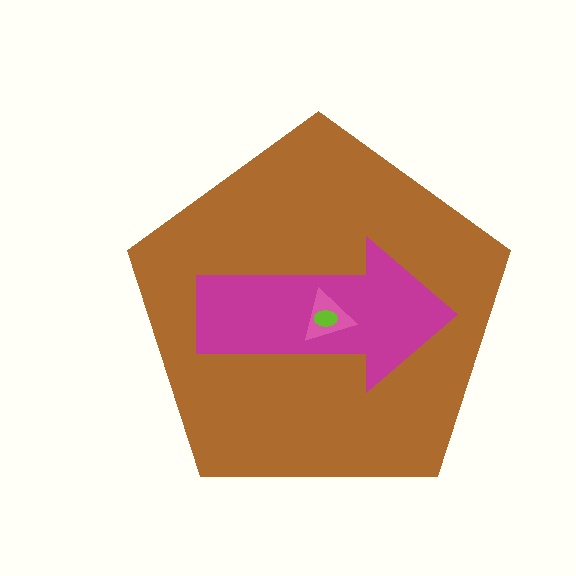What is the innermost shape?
The lime ellipse.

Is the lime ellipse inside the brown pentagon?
Yes.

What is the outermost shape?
The brown pentagon.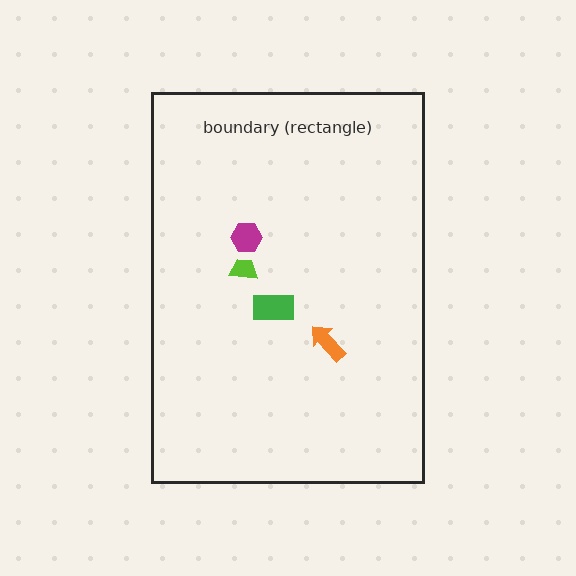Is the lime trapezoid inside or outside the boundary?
Inside.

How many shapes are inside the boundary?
4 inside, 0 outside.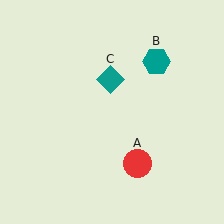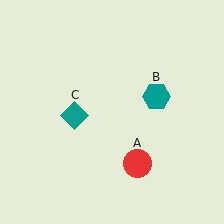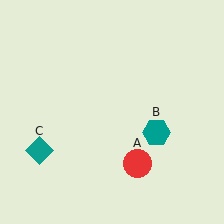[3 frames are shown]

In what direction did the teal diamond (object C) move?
The teal diamond (object C) moved down and to the left.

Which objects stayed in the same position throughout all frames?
Red circle (object A) remained stationary.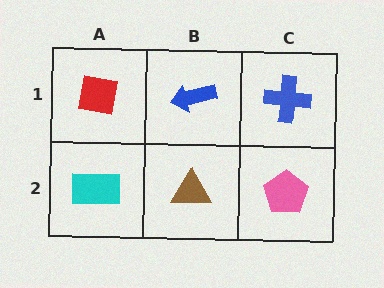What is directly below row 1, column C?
A pink pentagon.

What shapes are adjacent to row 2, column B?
A blue arrow (row 1, column B), a cyan rectangle (row 2, column A), a pink pentagon (row 2, column C).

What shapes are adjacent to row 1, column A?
A cyan rectangle (row 2, column A), a blue arrow (row 1, column B).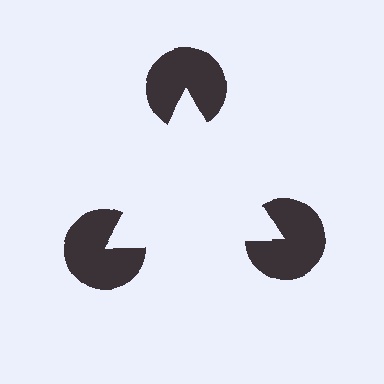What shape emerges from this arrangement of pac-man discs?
An illusory triangle — its edges are inferred from the aligned wedge cuts in the pac-man discs, not physically drawn.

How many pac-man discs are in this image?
There are 3 — one at each vertex of the illusory triangle.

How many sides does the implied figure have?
3 sides.